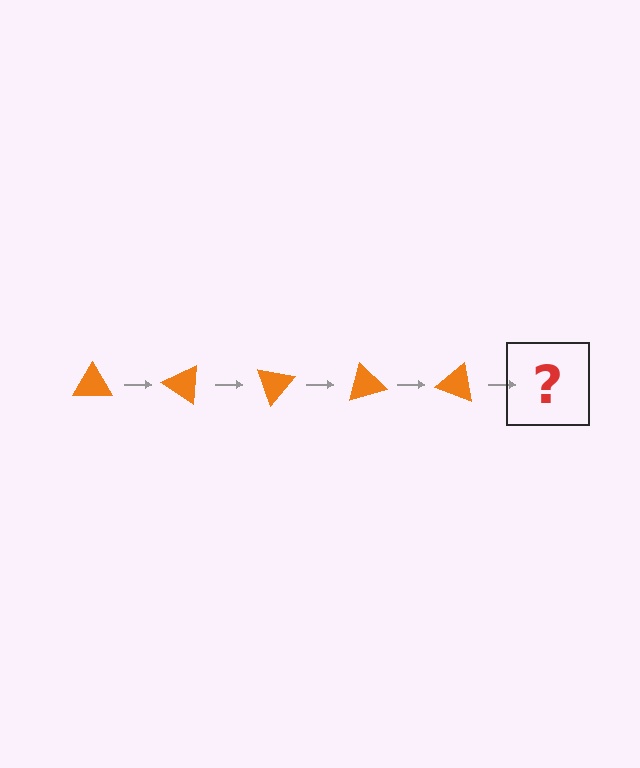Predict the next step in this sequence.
The next step is an orange triangle rotated 175 degrees.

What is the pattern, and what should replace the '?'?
The pattern is that the triangle rotates 35 degrees each step. The '?' should be an orange triangle rotated 175 degrees.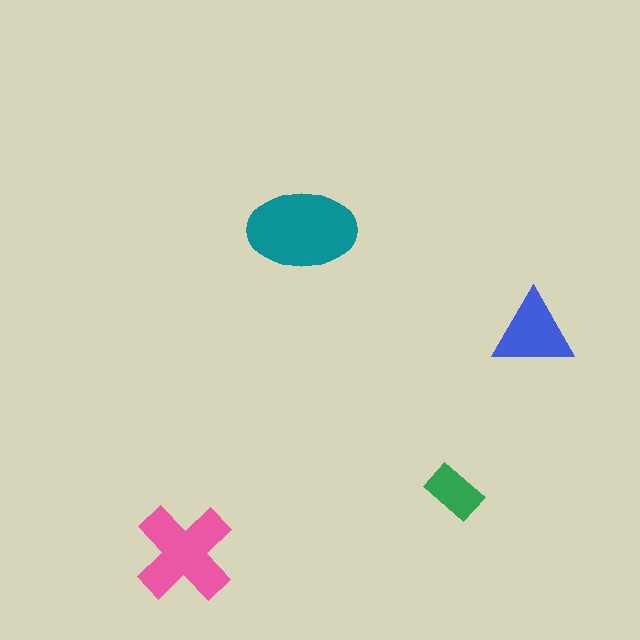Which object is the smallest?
The green rectangle.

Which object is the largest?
The teal ellipse.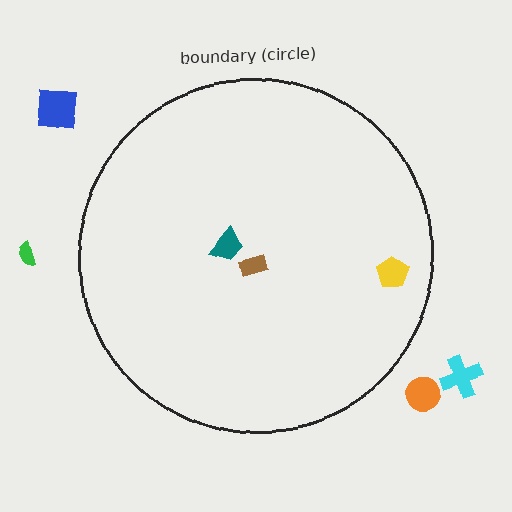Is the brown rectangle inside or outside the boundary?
Inside.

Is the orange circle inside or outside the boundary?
Outside.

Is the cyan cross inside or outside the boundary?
Outside.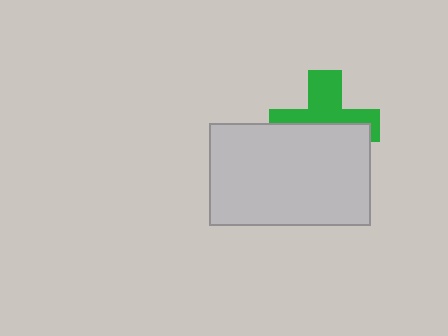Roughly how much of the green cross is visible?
About half of it is visible (roughly 49%).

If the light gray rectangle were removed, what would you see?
You would see the complete green cross.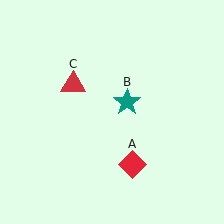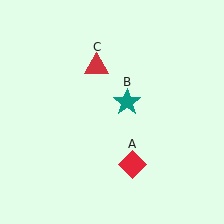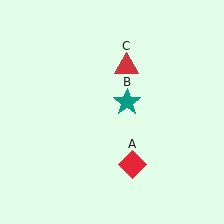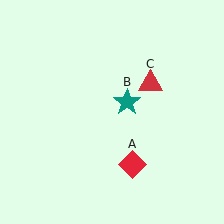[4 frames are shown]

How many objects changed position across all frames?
1 object changed position: red triangle (object C).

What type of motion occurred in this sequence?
The red triangle (object C) rotated clockwise around the center of the scene.